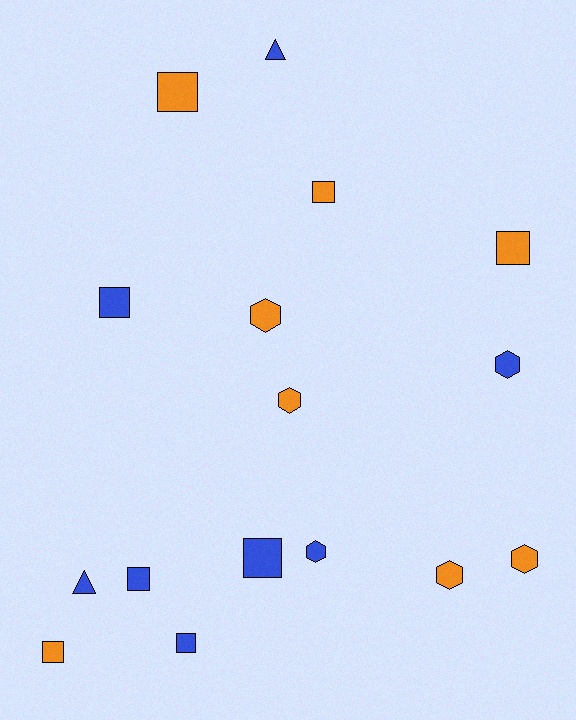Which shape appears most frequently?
Square, with 8 objects.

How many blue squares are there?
There are 4 blue squares.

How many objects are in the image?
There are 16 objects.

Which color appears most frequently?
Blue, with 8 objects.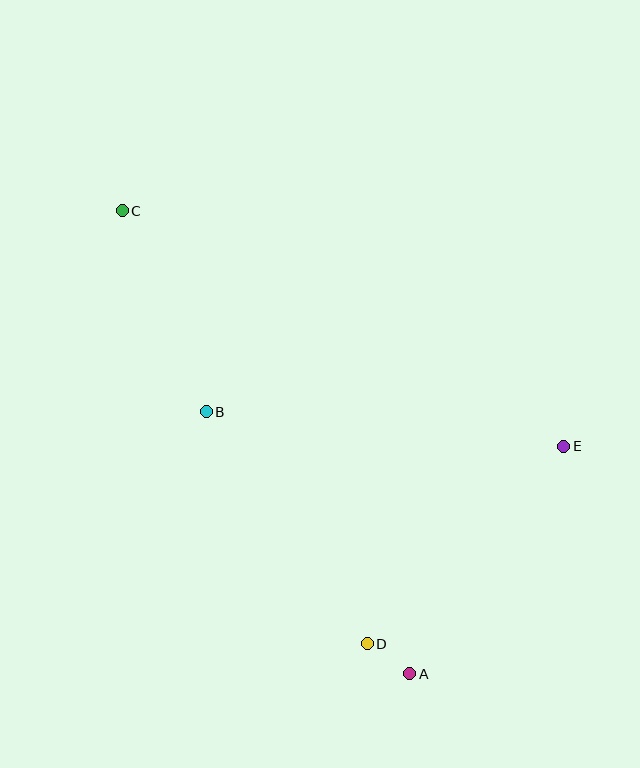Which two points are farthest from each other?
Points A and C are farthest from each other.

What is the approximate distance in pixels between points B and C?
The distance between B and C is approximately 218 pixels.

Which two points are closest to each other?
Points A and D are closest to each other.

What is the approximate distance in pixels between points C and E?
The distance between C and E is approximately 500 pixels.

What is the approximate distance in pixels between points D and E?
The distance between D and E is approximately 279 pixels.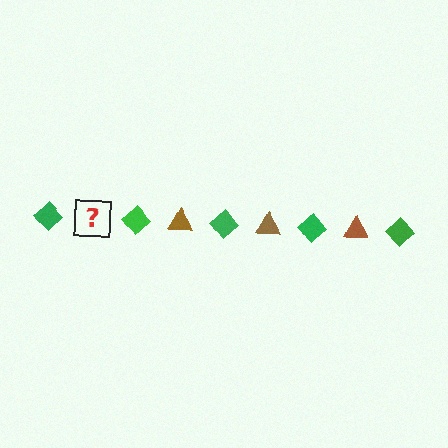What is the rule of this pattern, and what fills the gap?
The rule is that the pattern alternates between green diamond and brown triangle. The gap should be filled with a brown triangle.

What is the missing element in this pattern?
The missing element is a brown triangle.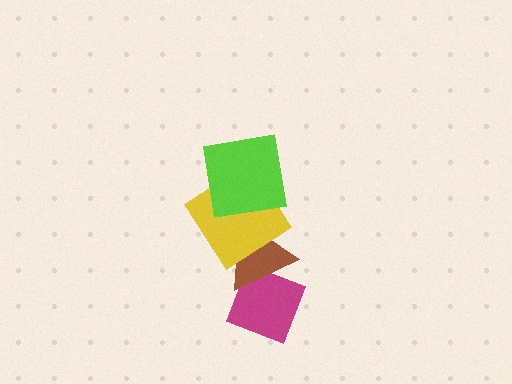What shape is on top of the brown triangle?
The yellow diamond is on top of the brown triangle.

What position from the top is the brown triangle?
The brown triangle is 3rd from the top.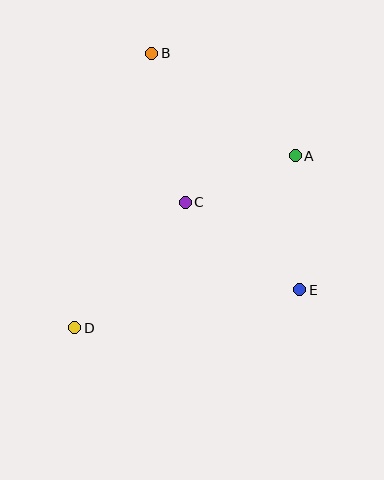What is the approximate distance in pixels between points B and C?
The distance between B and C is approximately 153 pixels.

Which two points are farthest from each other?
Points B and D are farthest from each other.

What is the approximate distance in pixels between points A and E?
The distance between A and E is approximately 134 pixels.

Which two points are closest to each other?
Points A and C are closest to each other.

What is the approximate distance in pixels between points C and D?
The distance between C and D is approximately 167 pixels.